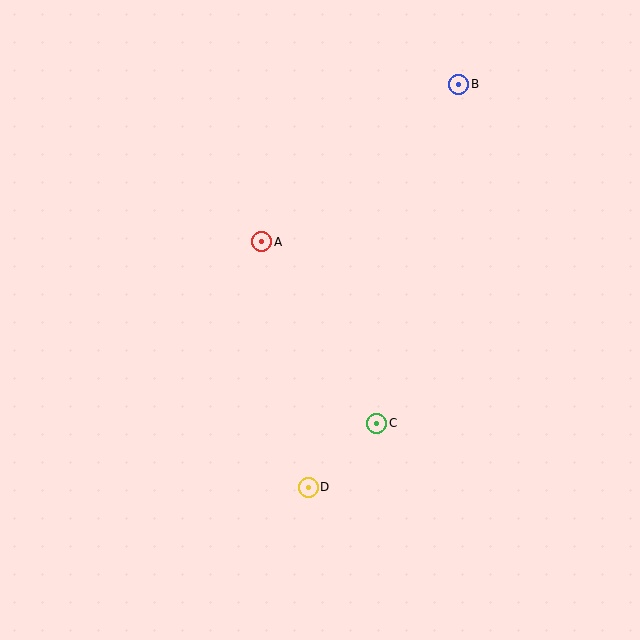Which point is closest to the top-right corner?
Point B is closest to the top-right corner.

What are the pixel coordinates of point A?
Point A is at (262, 242).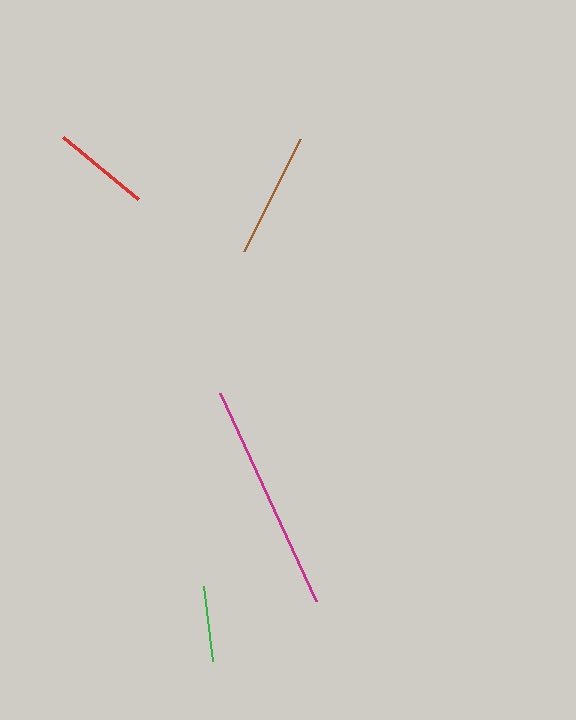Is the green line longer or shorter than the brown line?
The brown line is longer than the green line.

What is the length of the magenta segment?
The magenta segment is approximately 230 pixels long.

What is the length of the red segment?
The red segment is approximately 97 pixels long.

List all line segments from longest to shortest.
From longest to shortest: magenta, brown, red, green.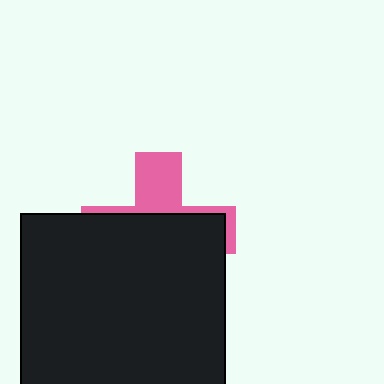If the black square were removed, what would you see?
You would see the complete pink cross.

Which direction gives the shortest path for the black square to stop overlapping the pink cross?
Moving down gives the shortest separation.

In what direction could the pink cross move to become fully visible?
The pink cross could move up. That would shift it out from behind the black square entirely.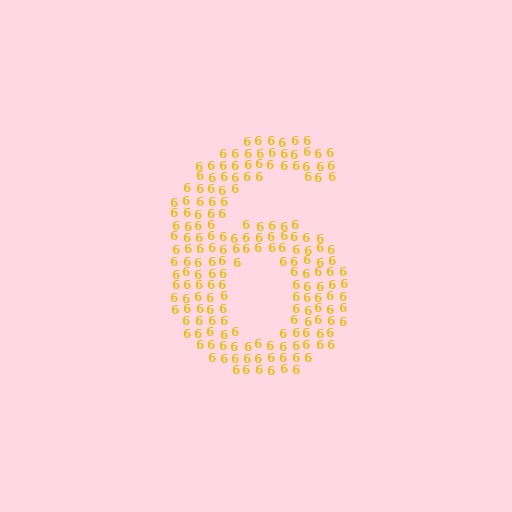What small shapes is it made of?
It is made of small digit 6's.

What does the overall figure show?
The overall figure shows the digit 6.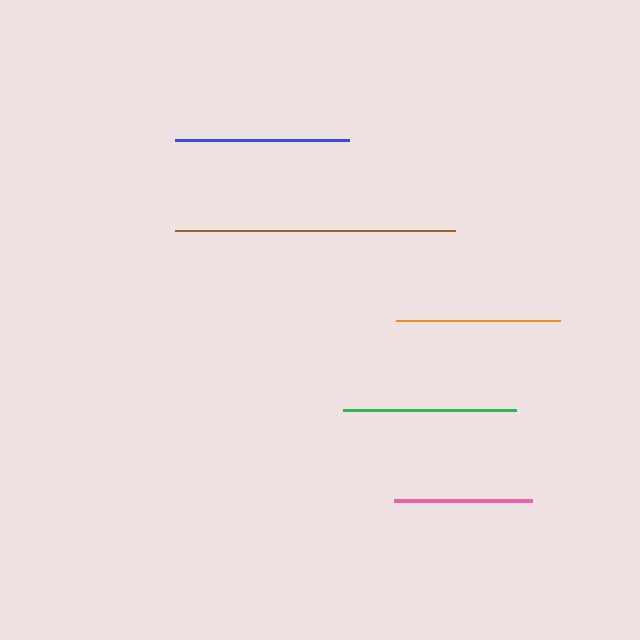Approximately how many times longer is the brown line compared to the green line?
The brown line is approximately 1.6 times the length of the green line.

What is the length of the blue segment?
The blue segment is approximately 174 pixels long.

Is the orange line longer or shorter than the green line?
The green line is longer than the orange line.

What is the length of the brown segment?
The brown segment is approximately 280 pixels long.